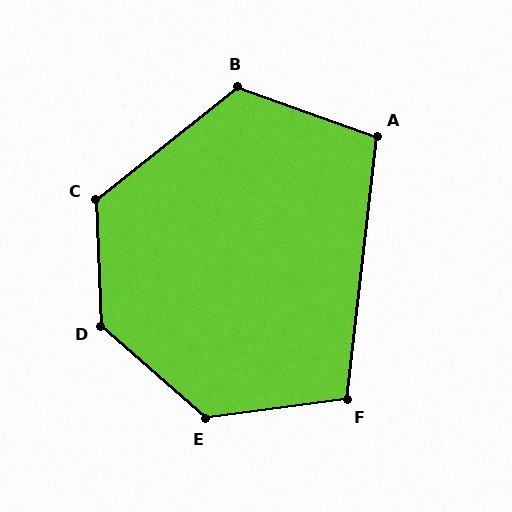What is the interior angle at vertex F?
Approximately 104 degrees (obtuse).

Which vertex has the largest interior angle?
D, at approximately 134 degrees.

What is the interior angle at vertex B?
Approximately 122 degrees (obtuse).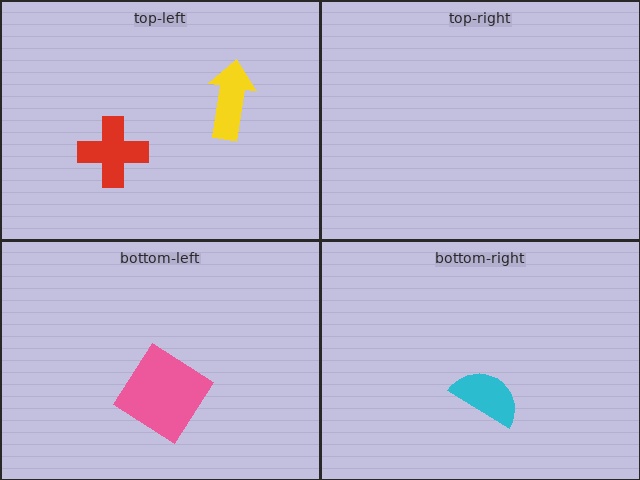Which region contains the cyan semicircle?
The bottom-right region.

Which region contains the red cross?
The top-left region.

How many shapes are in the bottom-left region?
1.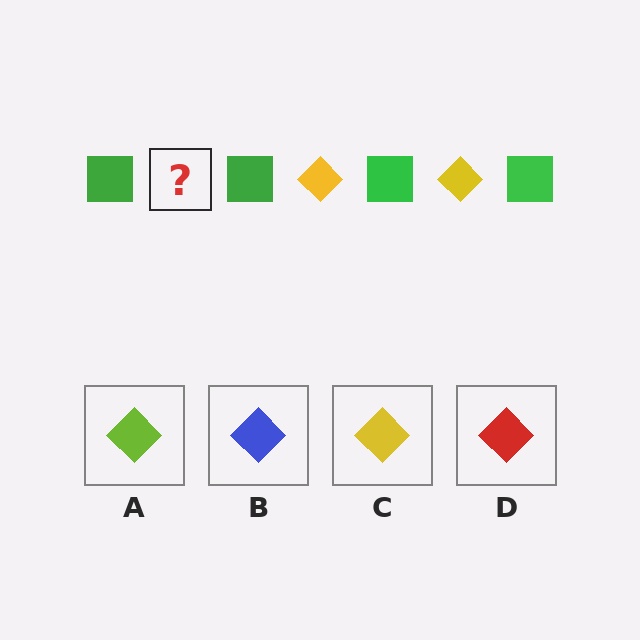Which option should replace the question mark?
Option C.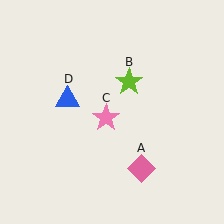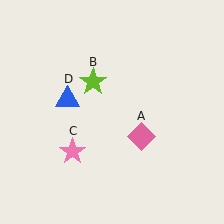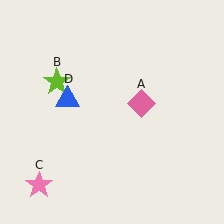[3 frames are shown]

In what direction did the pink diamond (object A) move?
The pink diamond (object A) moved up.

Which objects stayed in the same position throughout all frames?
Blue triangle (object D) remained stationary.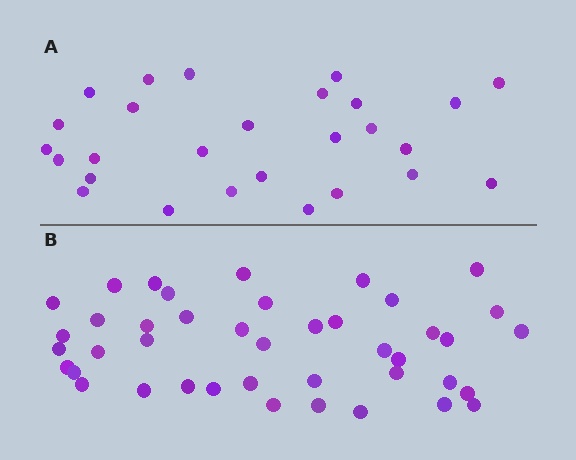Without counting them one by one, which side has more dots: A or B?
Region B (the bottom region) has more dots.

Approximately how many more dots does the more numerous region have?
Region B has approximately 15 more dots than region A.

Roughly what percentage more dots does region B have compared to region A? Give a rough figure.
About 55% more.